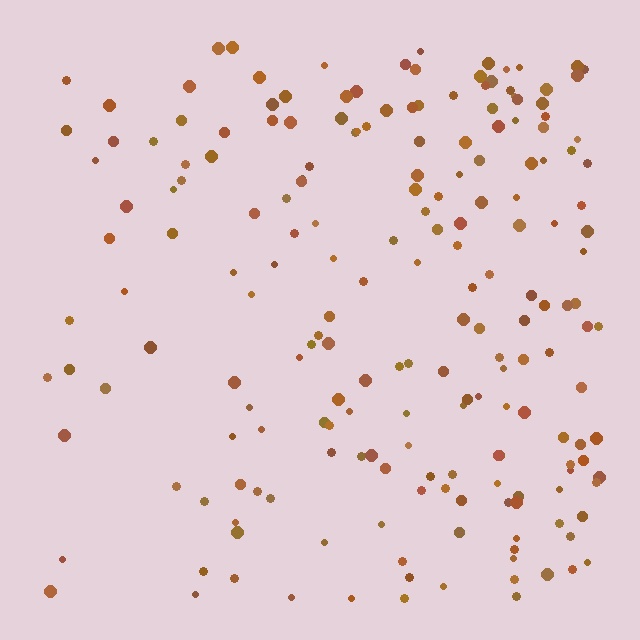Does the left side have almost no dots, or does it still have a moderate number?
Still a moderate number, just noticeably fewer than the right.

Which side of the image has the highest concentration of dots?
The right.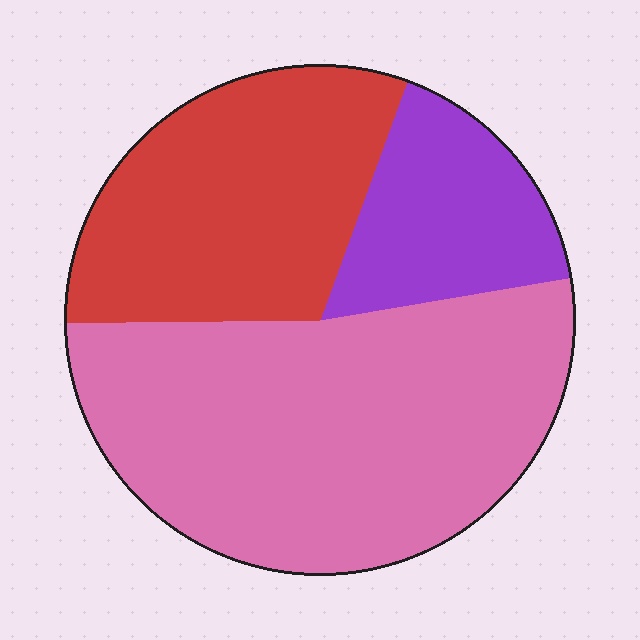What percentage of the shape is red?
Red covers about 30% of the shape.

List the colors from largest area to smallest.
From largest to smallest: pink, red, purple.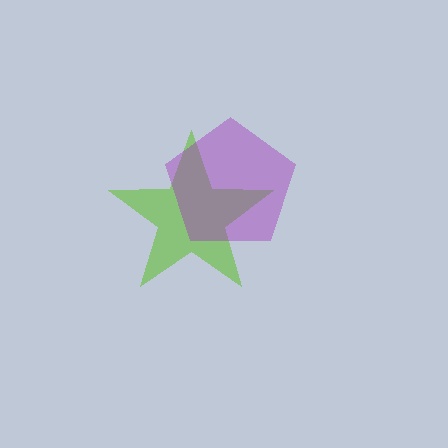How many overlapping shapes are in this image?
There are 2 overlapping shapes in the image.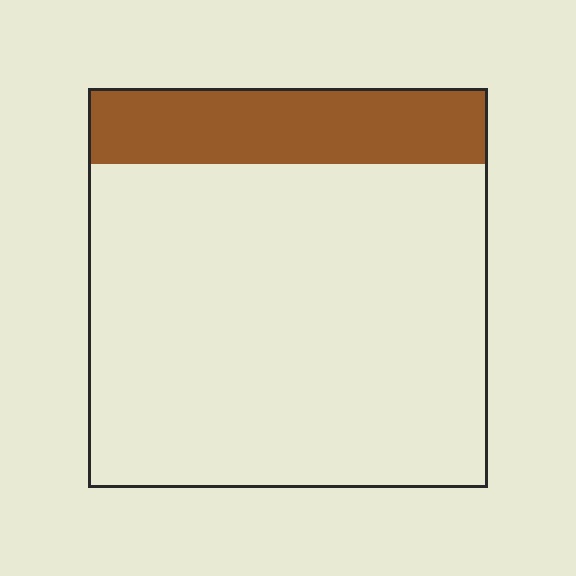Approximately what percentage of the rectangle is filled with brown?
Approximately 20%.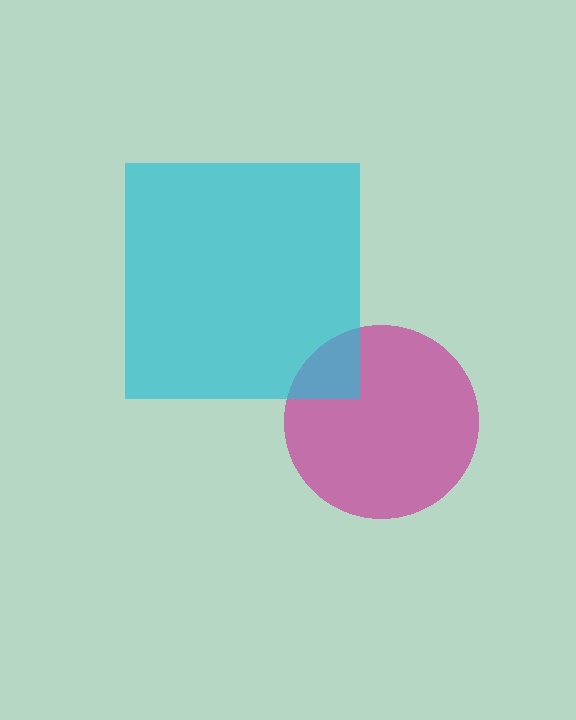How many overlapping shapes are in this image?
There are 2 overlapping shapes in the image.